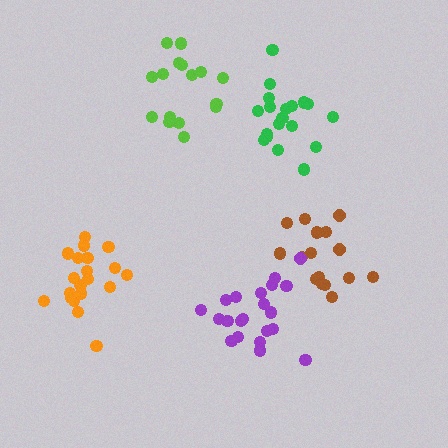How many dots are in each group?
Group 1: 16 dots, Group 2: 19 dots, Group 3: 16 dots, Group 4: 21 dots, Group 5: 20 dots (92 total).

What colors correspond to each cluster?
The clusters are colored: brown, green, lime, purple, orange.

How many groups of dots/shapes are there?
There are 5 groups.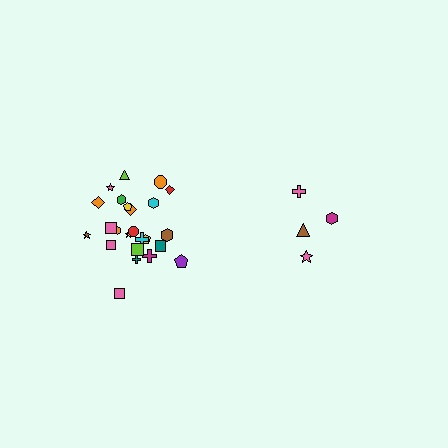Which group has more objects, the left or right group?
The left group.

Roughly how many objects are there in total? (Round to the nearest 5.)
Roughly 30 objects in total.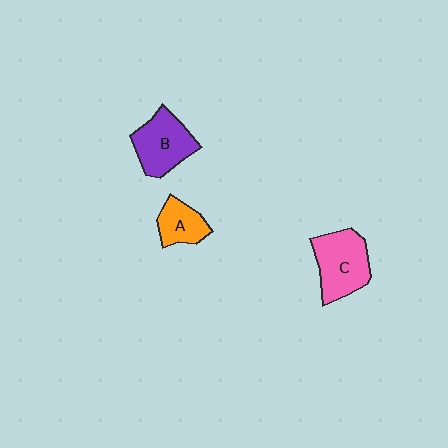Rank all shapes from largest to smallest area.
From largest to smallest: C (pink), B (purple), A (orange).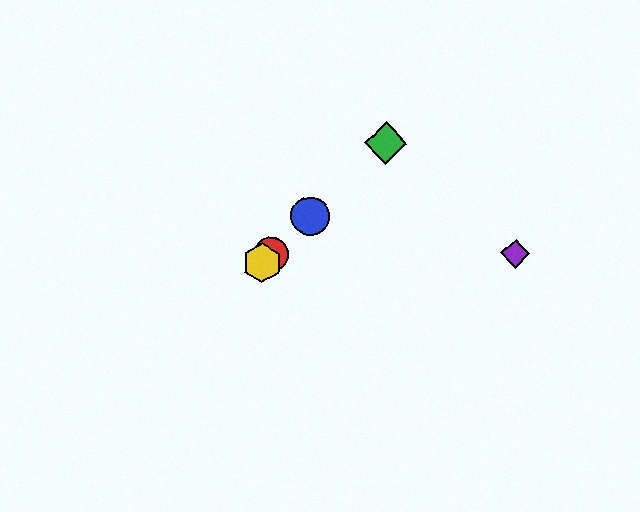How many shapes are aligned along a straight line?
4 shapes (the red circle, the blue circle, the green diamond, the yellow hexagon) are aligned along a straight line.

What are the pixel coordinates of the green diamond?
The green diamond is at (386, 143).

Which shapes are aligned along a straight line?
The red circle, the blue circle, the green diamond, the yellow hexagon are aligned along a straight line.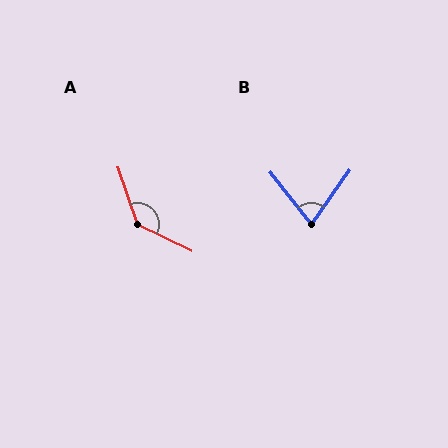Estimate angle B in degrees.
Approximately 74 degrees.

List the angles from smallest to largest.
B (74°), A (135°).